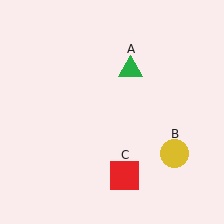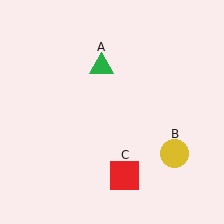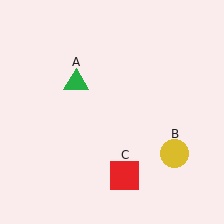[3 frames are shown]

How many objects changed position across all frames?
1 object changed position: green triangle (object A).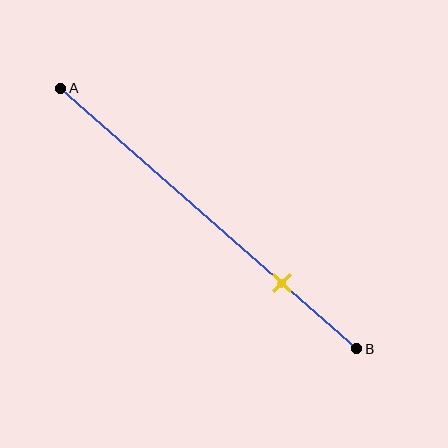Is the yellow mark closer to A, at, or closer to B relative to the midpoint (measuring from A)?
The yellow mark is closer to point B than the midpoint of segment AB.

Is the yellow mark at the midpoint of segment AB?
No, the mark is at about 75% from A, not at the 50% midpoint.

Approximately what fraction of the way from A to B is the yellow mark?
The yellow mark is approximately 75% of the way from A to B.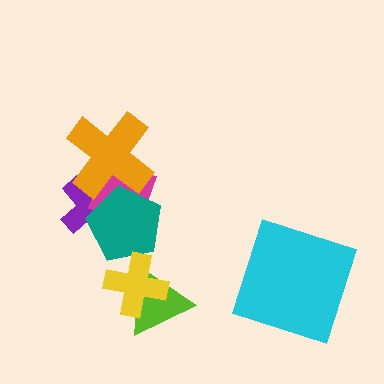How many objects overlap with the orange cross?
3 objects overlap with the orange cross.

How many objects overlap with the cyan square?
0 objects overlap with the cyan square.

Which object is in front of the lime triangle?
The yellow cross is in front of the lime triangle.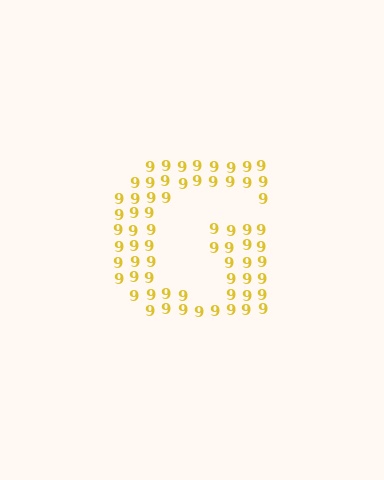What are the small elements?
The small elements are digit 9's.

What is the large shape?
The large shape is the letter G.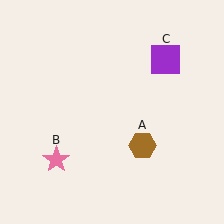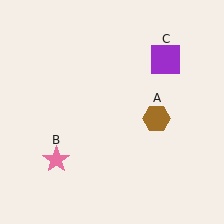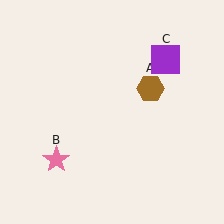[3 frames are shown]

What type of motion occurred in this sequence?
The brown hexagon (object A) rotated counterclockwise around the center of the scene.